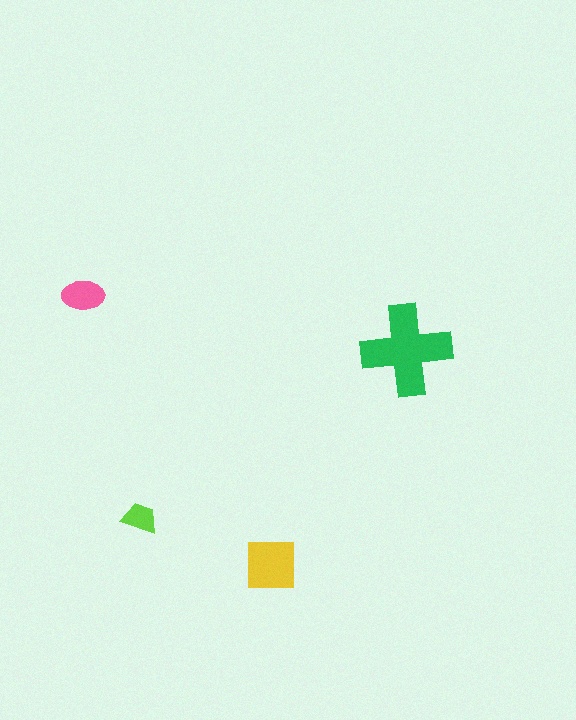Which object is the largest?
The green cross.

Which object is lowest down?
The yellow square is bottommost.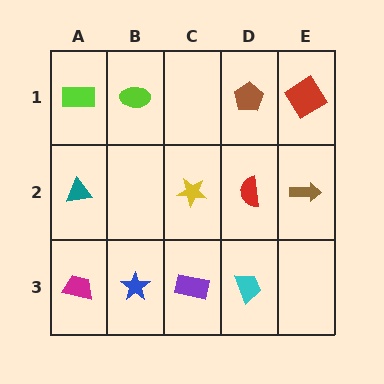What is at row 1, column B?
A lime ellipse.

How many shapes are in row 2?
4 shapes.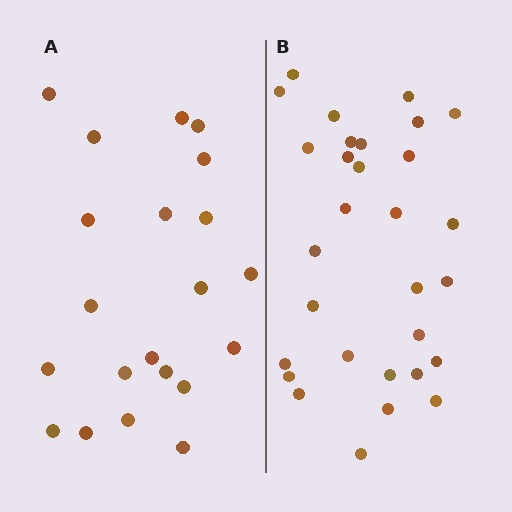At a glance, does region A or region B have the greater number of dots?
Region B (the right region) has more dots.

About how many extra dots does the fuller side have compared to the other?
Region B has roughly 8 or so more dots than region A.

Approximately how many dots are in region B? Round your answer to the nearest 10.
About 30 dots.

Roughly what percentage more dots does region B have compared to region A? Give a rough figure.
About 45% more.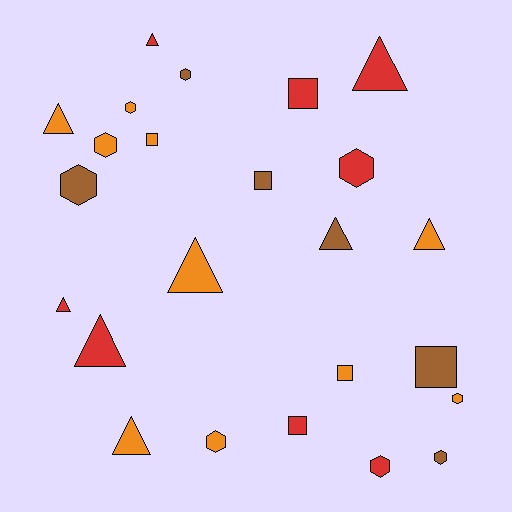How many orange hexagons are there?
There are 4 orange hexagons.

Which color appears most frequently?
Orange, with 10 objects.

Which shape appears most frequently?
Hexagon, with 9 objects.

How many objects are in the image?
There are 24 objects.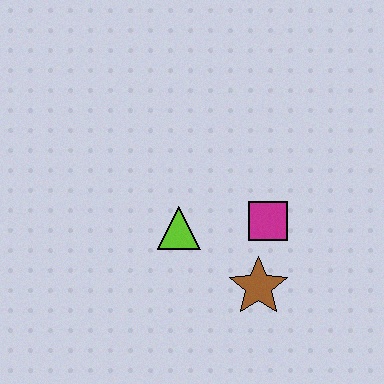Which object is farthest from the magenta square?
The lime triangle is farthest from the magenta square.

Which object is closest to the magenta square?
The brown star is closest to the magenta square.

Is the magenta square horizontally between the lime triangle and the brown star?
No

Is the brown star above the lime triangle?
No